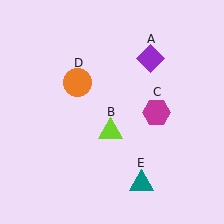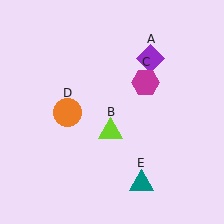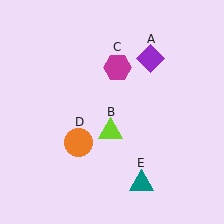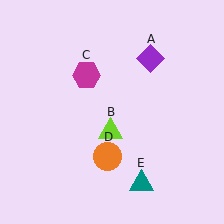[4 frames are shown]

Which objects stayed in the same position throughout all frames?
Purple diamond (object A) and lime triangle (object B) and teal triangle (object E) remained stationary.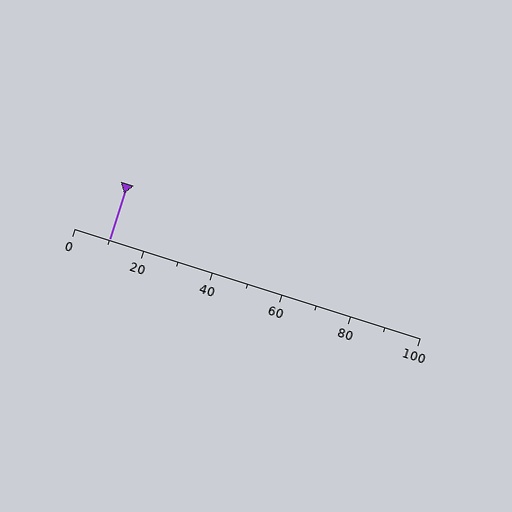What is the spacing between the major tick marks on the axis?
The major ticks are spaced 20 apart.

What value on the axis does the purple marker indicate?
The marker indicates approximately 10.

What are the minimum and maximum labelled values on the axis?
The axis runs from 0 to 100.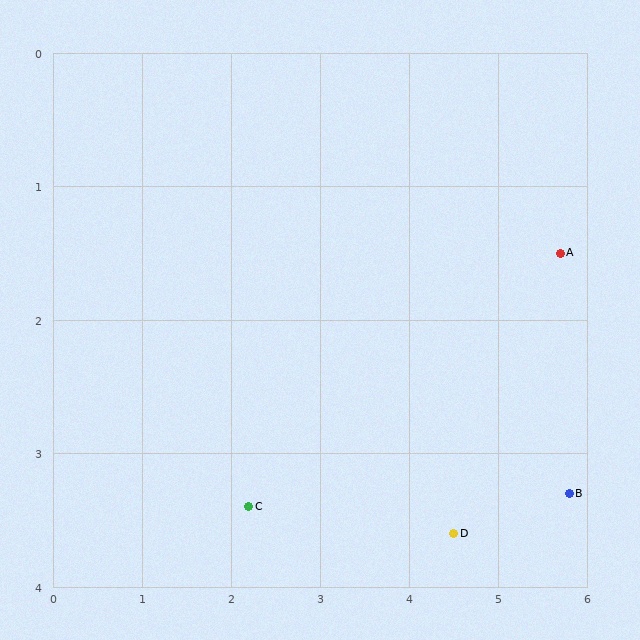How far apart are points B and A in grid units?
Points B and A are about 1.8 grid units apart.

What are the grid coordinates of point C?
Point C is at approximately (2.2, 3.4).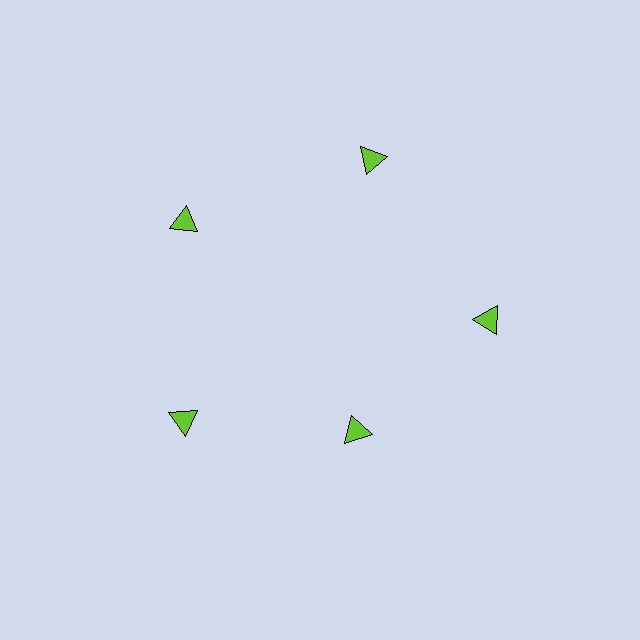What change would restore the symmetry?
The symmetry would be restored by moving it outward, back onto the ring so that all 5 triangles sit at equal angles and equal distance from the center.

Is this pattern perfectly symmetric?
No. The 5 lime triangles are arranged in a ring, but one element near the 5 o'clock position is pulled inward toward the center, breaking the 5-fold rotational symmetry.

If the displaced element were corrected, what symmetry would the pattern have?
It would have 5-fold rotational symmetry — the pattern would map onto itself every 72 degrees.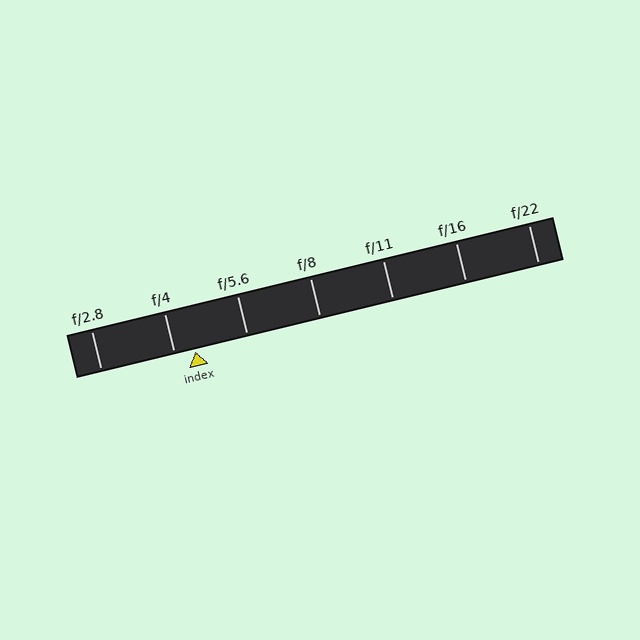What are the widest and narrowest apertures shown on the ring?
The widest aperture shown is f/2.8 and the narrowest is f/22.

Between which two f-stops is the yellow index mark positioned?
The index mark is between f/4 and f/5.6.